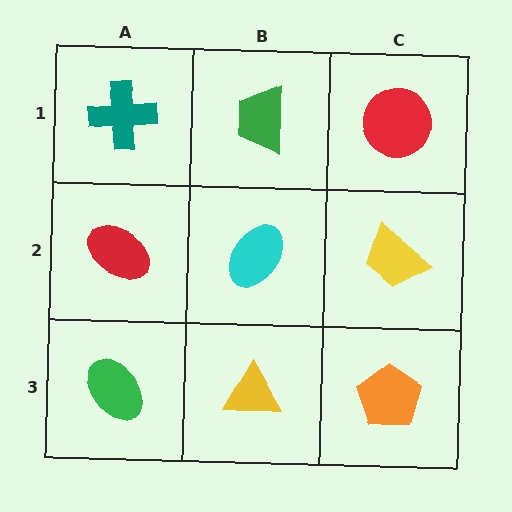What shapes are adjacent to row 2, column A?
A teal cross (row 1, column A), a green ellipse (row 3, column A), a cyan ellipse (row 2, column B).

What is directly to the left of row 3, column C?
A yellow triangle.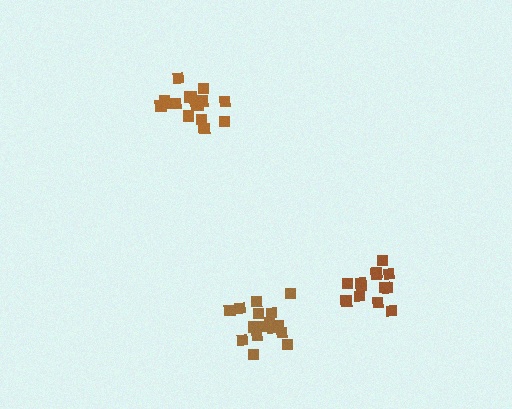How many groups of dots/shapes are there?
There are 3 groups.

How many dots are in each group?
Group 1: 17 dots, Group 2: 17 dots, Group 3: 13 dots (47 total).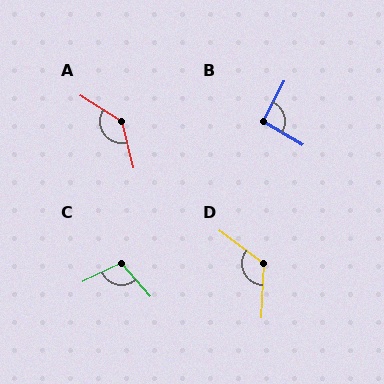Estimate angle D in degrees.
Approximately 124 degrees.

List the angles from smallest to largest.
B (94°), C (106°), D (124°), A (137°).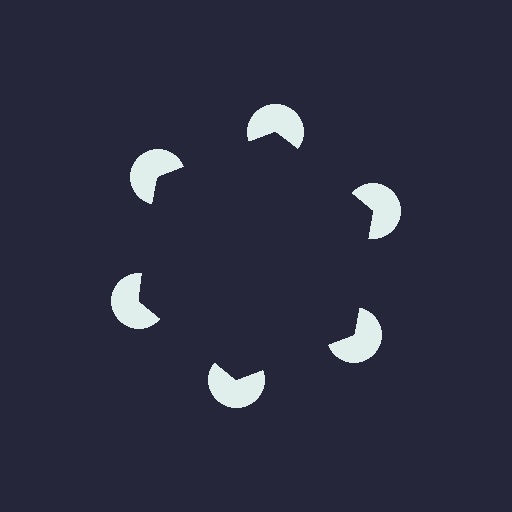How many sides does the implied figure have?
6 sides.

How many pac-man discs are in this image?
There are 6 — one at each vertex of the illusory hexagon.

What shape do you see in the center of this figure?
An illusory hexagon — its edges are inferred from the aligned wedge cuts in the pac-man discs, not physically drawn.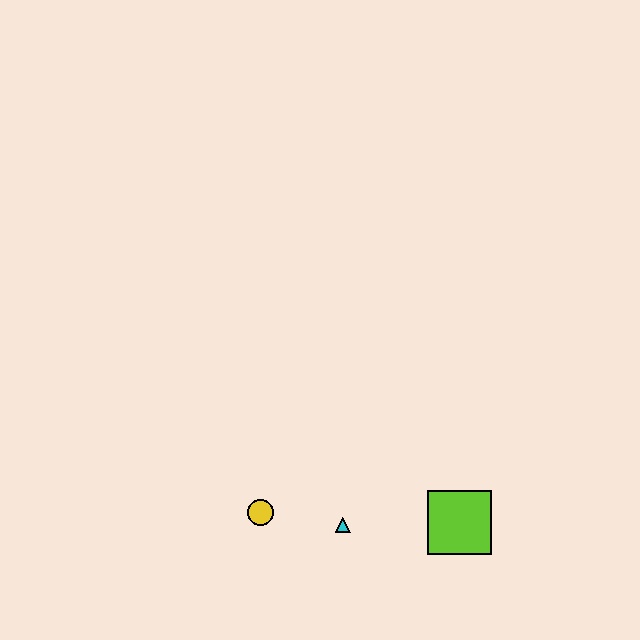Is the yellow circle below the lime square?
No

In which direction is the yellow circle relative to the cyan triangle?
The yellow circle is to the left of the cyan triangle.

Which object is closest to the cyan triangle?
The yellow circle is closest to the cyan triangle.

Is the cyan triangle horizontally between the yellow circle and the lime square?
Yes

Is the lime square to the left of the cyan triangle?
No